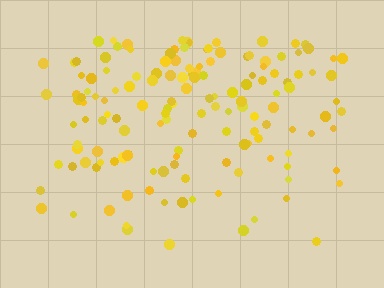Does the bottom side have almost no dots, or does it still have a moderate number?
Still a moderate number, just noticeably fewer than the top.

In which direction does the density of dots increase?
From bottom to top, with the top side densest.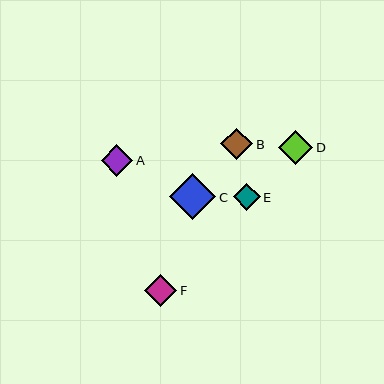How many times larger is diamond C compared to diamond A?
Diamond C is approximately 1.5 times the size of diamond A.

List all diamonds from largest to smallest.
From largest to smallest: C, D, F, B, A, E.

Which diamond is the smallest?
Diamond E is the smallest with a size of approximately 27 pixels.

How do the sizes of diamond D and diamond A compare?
Diamond D and diamond A are approximately the same size.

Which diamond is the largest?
Diamond C is the largest with a size of approximately 46 pixels.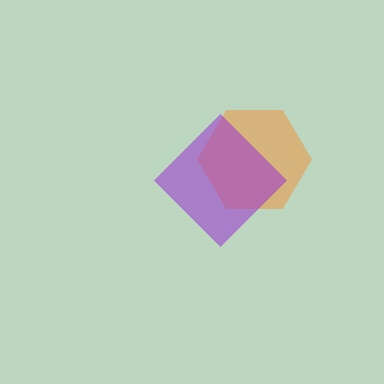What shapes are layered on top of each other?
The layered shapes are: an orange hexagon, a purple diamond.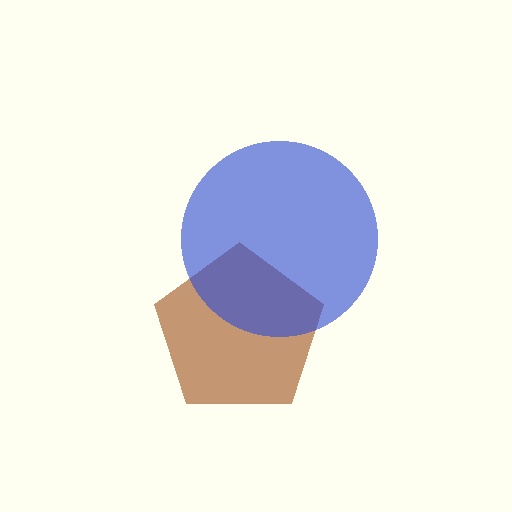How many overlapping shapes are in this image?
There are 2 overlapping shapes in the image.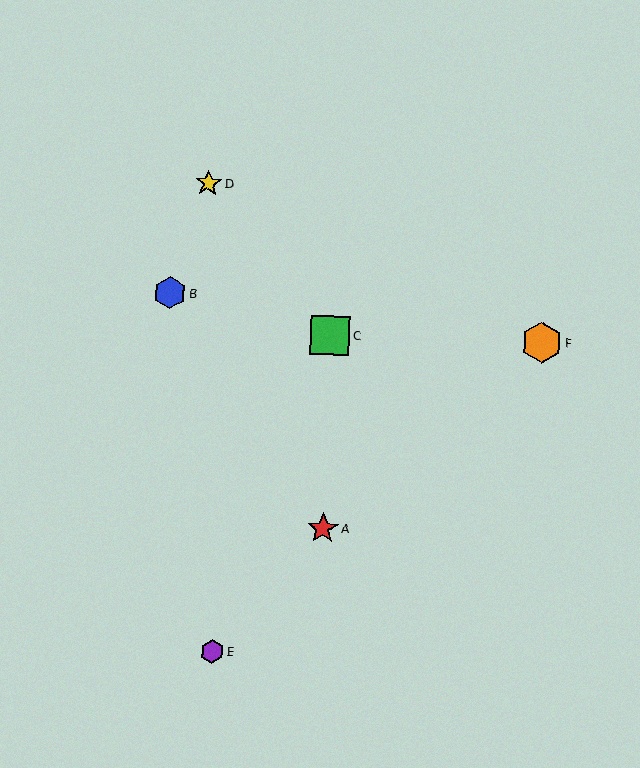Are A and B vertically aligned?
No, A is at x≈323 and B is at x≈170.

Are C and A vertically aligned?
Yes, both are at x≈330.